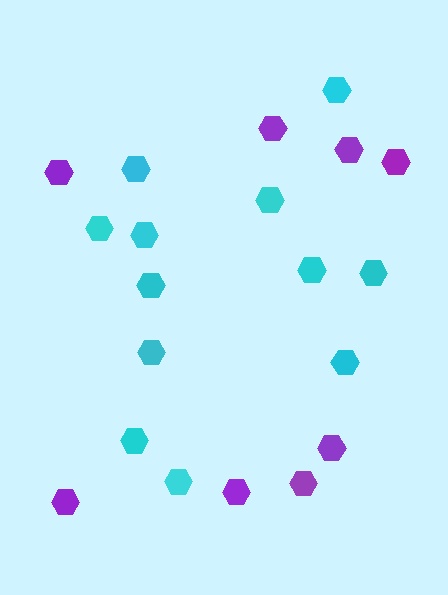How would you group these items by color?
There are 2 groups: one group of purple hexagons (8) and one group of cyan hexagons (12).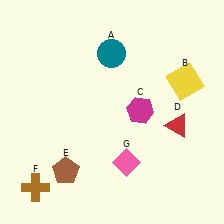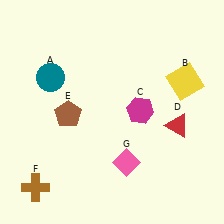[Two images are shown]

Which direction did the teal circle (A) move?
The teal circle (A) moved left.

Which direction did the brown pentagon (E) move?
The brown pentagon (E) moved up.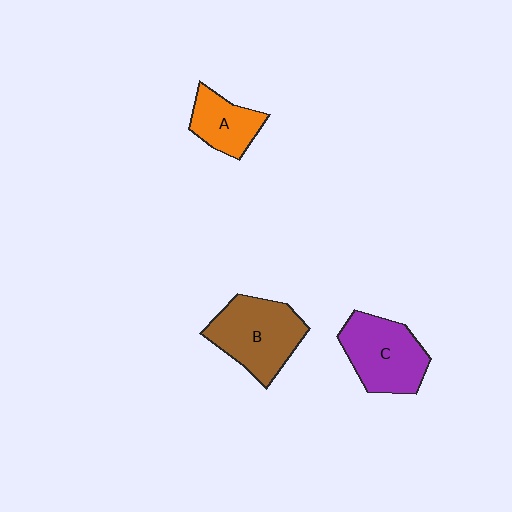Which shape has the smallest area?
Shape A (orange).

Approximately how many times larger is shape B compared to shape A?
Approximately 1.7 times.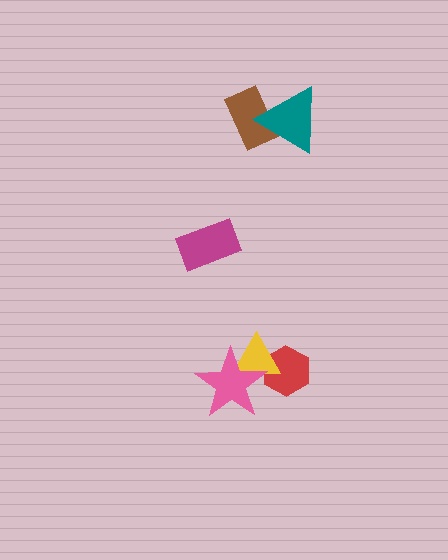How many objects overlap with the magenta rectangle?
0 objects overlap with the magenta rectangle.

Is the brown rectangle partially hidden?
Yes, it is partially covered by another shape.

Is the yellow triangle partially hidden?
Yes, it is partially covered by another shape.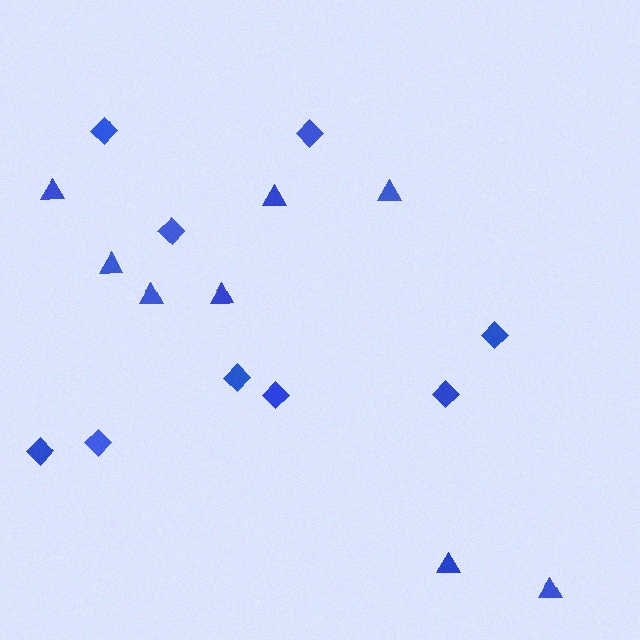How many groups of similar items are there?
There are 2 groups: one group of triangles (8) and one group of diamonds (9).